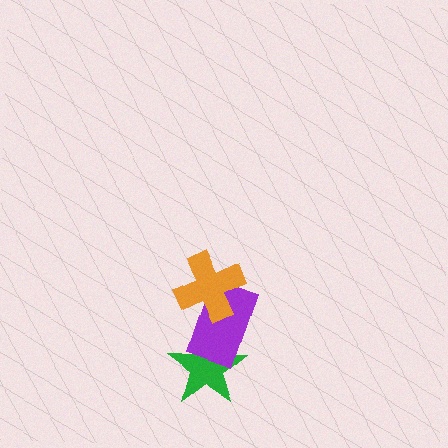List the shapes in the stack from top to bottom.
From top to bottom: the orange cross, the purple rectangle, the green star.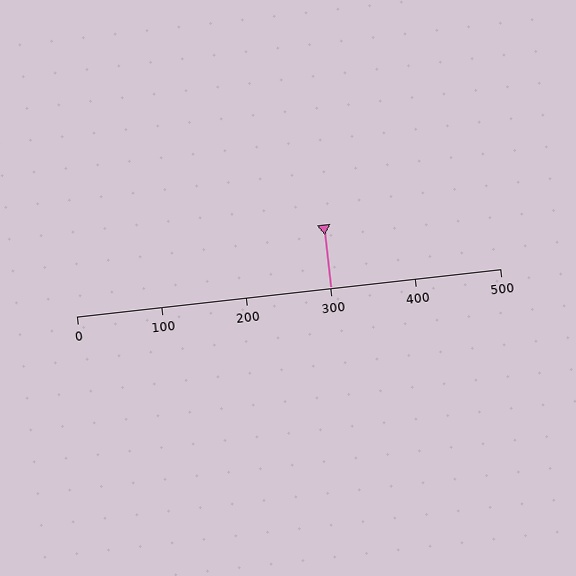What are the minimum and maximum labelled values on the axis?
The axis runs from 0 to 500.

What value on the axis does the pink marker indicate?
The marker indicates approximately 300.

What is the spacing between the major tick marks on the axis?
The major ticks are spaced 100 apart.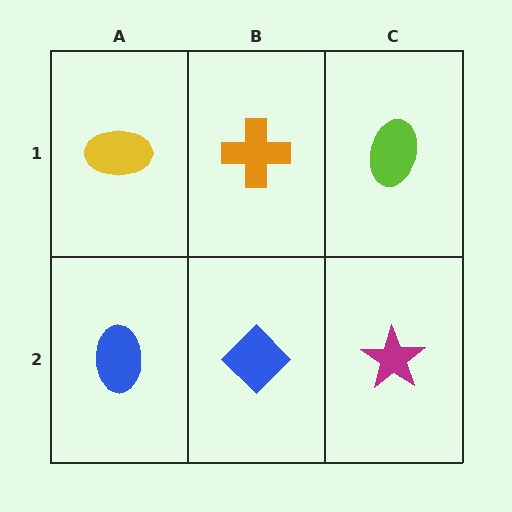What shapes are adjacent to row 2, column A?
A yellow ellipse (row 1, column A), a blue diamond (row 2, column B).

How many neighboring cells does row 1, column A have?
2.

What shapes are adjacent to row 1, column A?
A blue ellipse (row 2, column A), an orange cross (row 1, column B).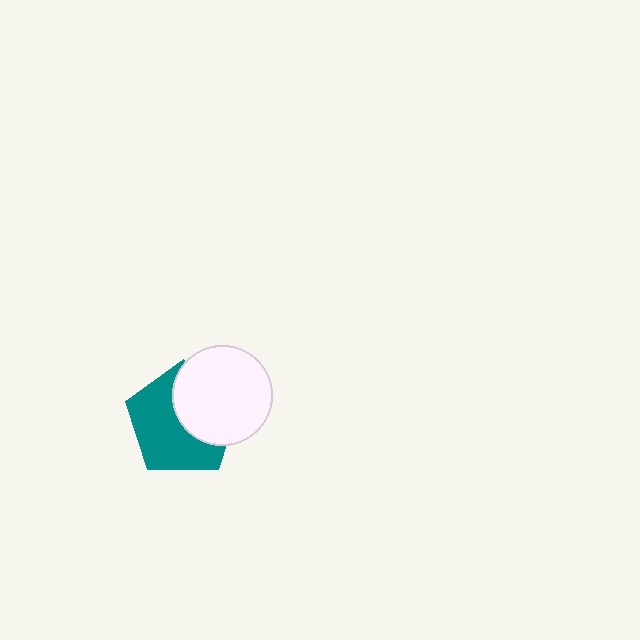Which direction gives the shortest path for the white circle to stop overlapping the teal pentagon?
Moving right gives the shortest separation.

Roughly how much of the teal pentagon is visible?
About half of it is visible (roughly 58%).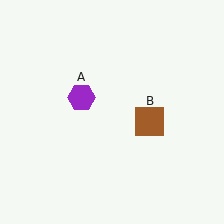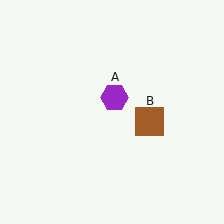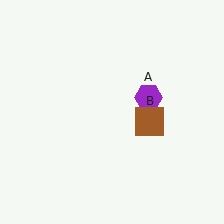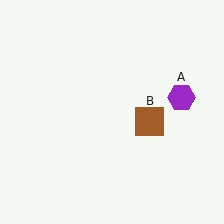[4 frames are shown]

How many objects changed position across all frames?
1 object changed position: purple hexagon (object A).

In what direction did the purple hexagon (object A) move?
The purple hexagon (object A) moved right.